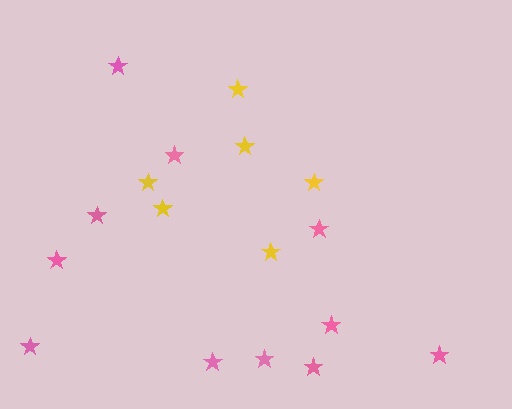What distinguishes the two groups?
There are 2 groups: one group of yellow stars (6) and one group of pink stars (11).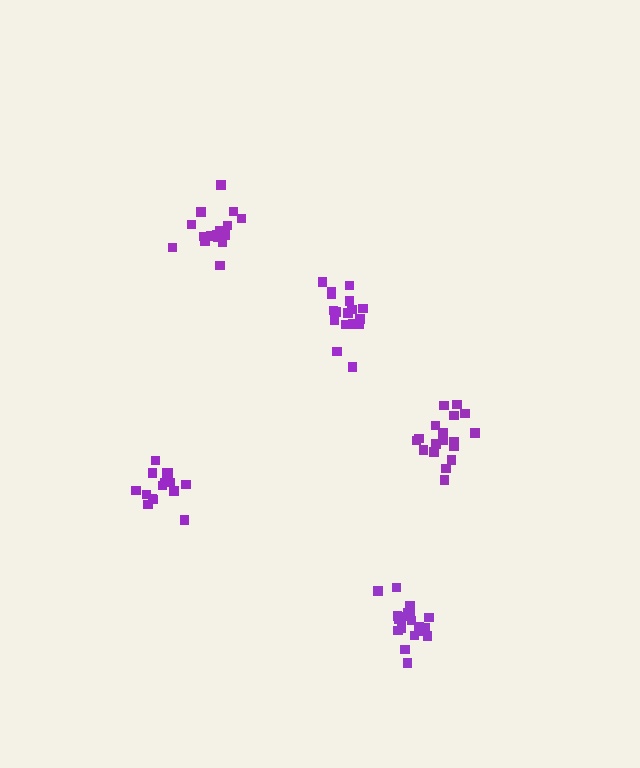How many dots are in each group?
Group 1: 16 dots, Group 2: 18 dots, Group 3: 20 dots, Group 4: 19 dots, Group 5: 17 dots (90 total).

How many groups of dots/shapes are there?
There are 5 groups.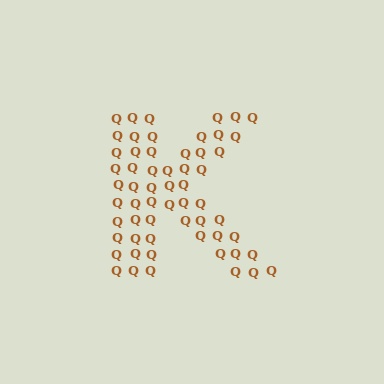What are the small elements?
The small elements are letter Q's.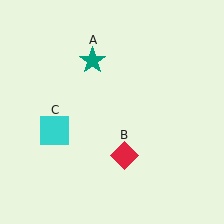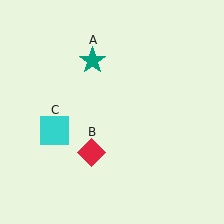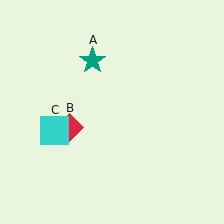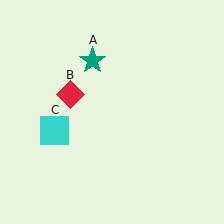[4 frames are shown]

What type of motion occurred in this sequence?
The red diamond (object B) rotated clockwise around the center of the scene.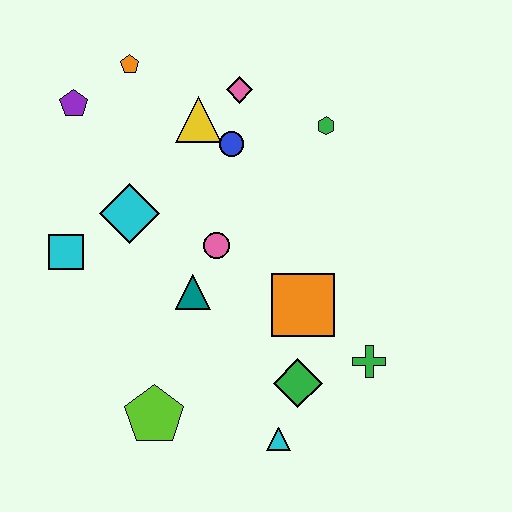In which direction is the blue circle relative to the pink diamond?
The blue circle is below the pink diamond.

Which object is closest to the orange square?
The green diamond is closest to the orange square.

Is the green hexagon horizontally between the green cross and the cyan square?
Yes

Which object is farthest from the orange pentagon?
The cyan triangle is farthest from the orange pentagon.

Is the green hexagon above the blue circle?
Yes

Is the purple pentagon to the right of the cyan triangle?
No